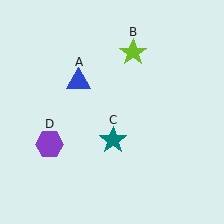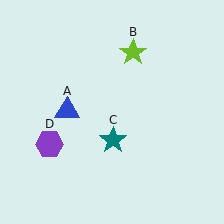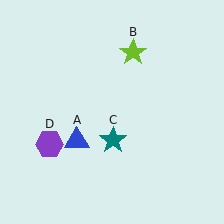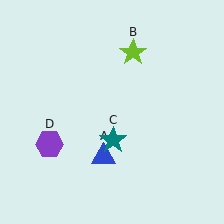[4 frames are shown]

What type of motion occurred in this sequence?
The blue triangle (object A) rotated counterclockwise around the center of the scene.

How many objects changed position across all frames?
1 object changed position: blue triangle (object A).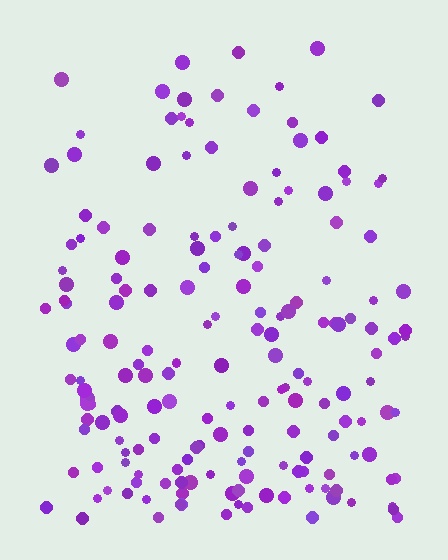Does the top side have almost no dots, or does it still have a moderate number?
Still a moderate number, just noticeably fewer than the bottom.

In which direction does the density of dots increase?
From top to bottom, with the bottom side densest.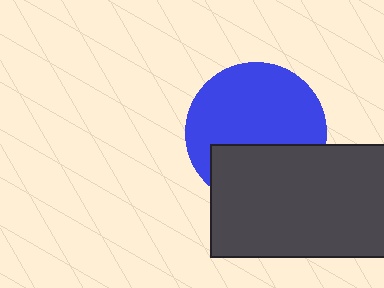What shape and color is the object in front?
The object in front is a dark gray rectangle.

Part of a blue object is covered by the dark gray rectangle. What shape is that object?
It is a circle.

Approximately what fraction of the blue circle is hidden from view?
Roughly 36% of the blue circle is hidden behind the dark gray rectangle.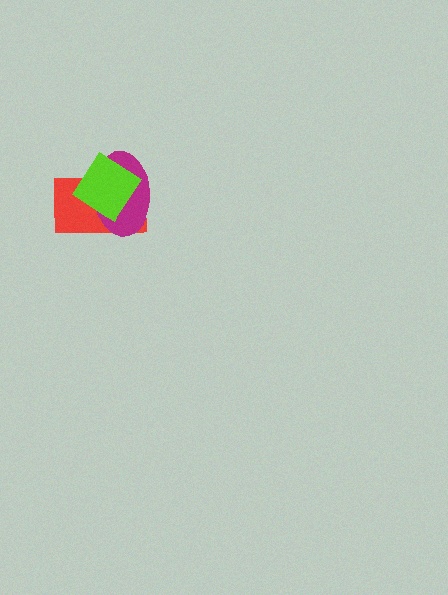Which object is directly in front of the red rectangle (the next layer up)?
The magenta ellipse is directly in front of the red rectangle.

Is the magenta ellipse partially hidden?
Yes, it is partially covered by another shape.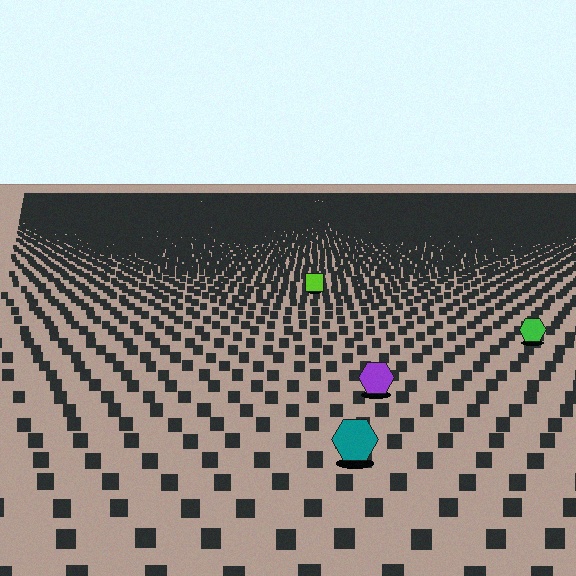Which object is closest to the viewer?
The teal hexagon is closest. The texture marks near it are larger and more spread out.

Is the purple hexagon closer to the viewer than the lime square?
Yes. The purple hexagon is closer — you can tell from the texture gradient: the ground texture is coarser near it.